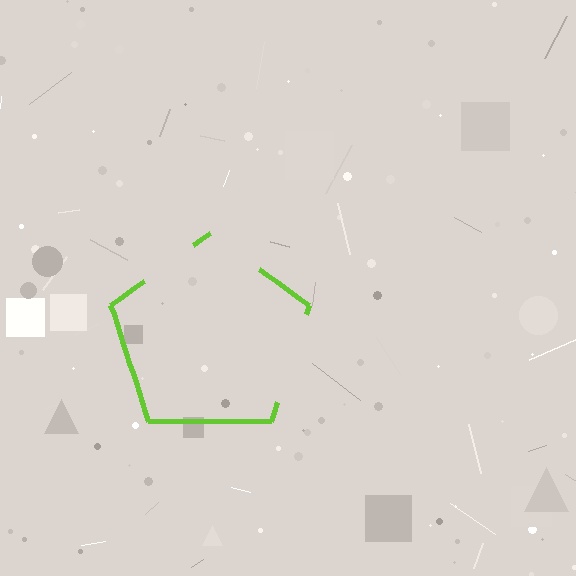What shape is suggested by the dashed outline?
The dashed outline suggests a pentagon.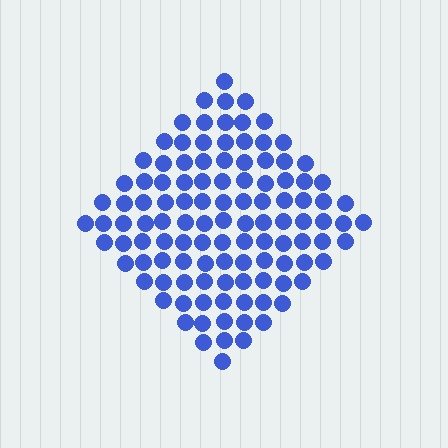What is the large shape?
The large shape is a diamond.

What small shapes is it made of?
It is made of small circles.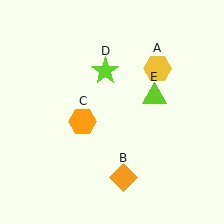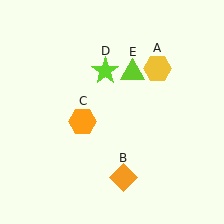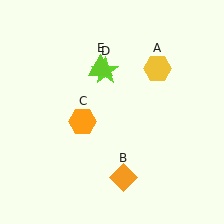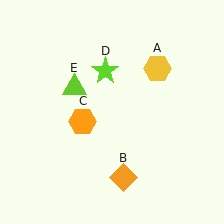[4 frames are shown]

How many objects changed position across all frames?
1 object changed position: lime triangle (object E).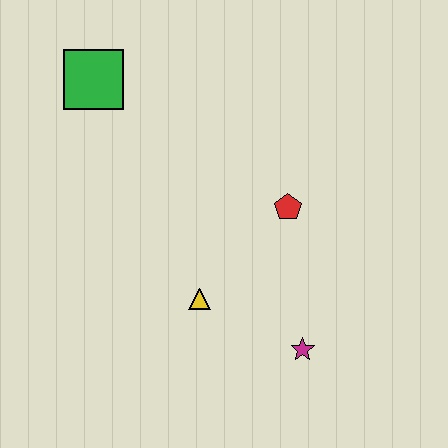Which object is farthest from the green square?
The magenta star is farthest from the green square.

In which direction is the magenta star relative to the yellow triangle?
The magenta star is to the right of the yellow triangle.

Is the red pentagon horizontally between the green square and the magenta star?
Yes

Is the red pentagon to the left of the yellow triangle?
No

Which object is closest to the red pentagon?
The yellow triangle is closest to the red pentagon.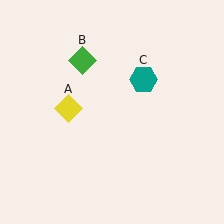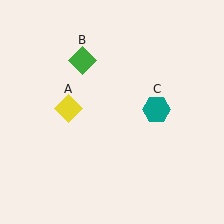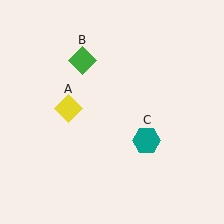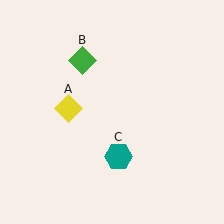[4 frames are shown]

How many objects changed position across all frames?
1 object changed position: teal hexagon (object C).